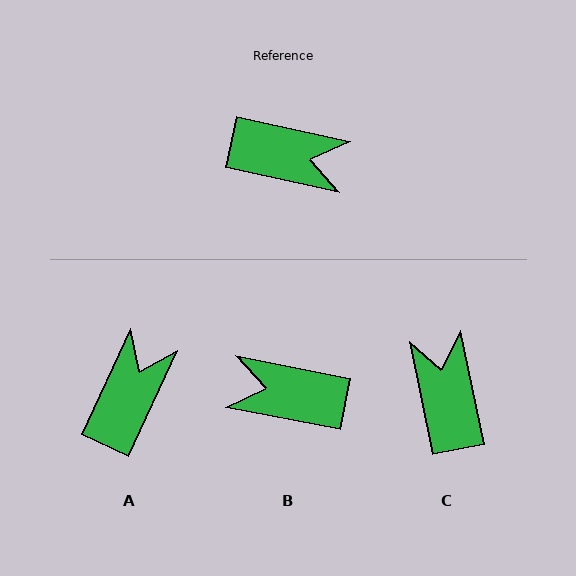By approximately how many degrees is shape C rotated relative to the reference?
Approximately 114 degrees counter-clockwise.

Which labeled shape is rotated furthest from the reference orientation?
B, about 179 degrees away.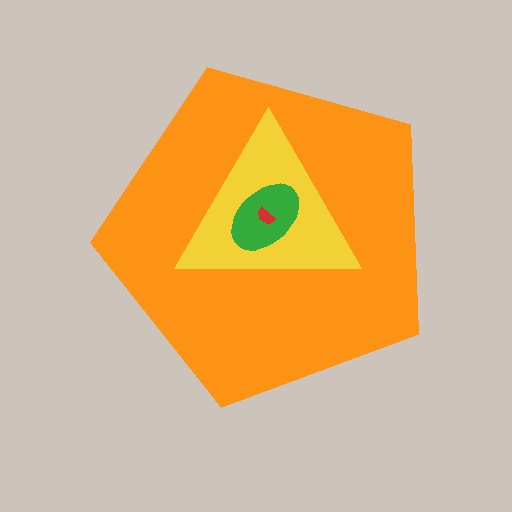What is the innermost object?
The red semicircle.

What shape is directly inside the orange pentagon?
The yellow triangle.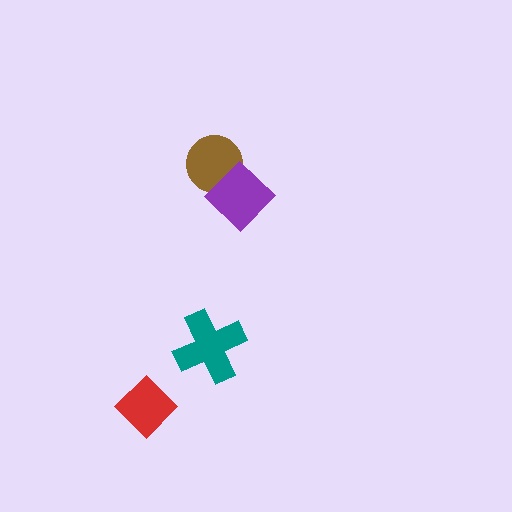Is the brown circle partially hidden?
Yes, it is partially covered by another shape.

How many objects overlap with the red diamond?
0 objects overlap with the red diamond.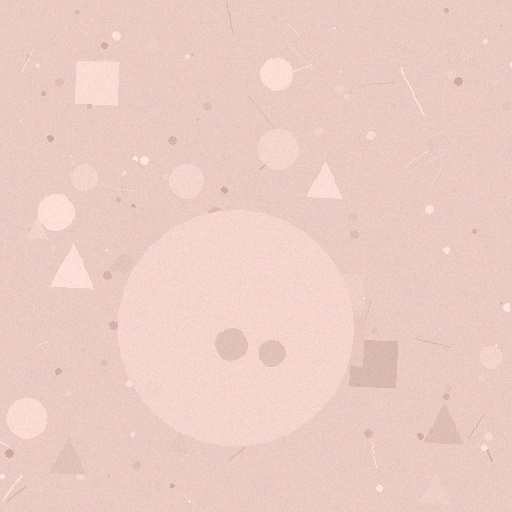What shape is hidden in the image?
A circle is hidden in the image.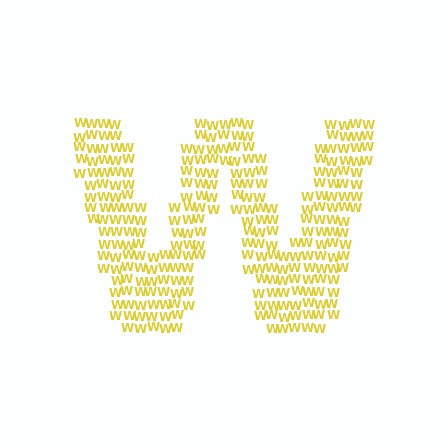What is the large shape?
The large shape is the letter W.